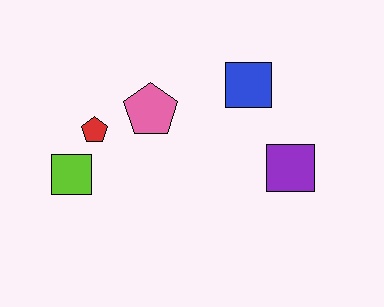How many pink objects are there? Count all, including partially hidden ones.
There is 1 pink object.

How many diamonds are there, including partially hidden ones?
There are no diamonds.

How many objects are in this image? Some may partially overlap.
There are 5 objects.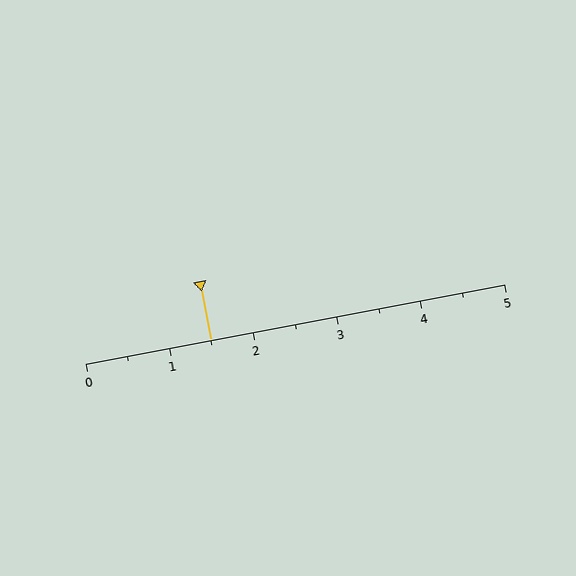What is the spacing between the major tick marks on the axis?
The major ticks are spaced 1 apart.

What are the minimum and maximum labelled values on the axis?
The axis runs from 0 to 5.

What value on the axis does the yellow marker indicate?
The marker indicates approximately 1.5.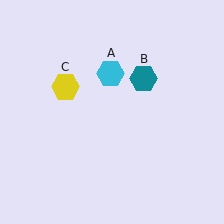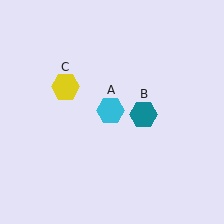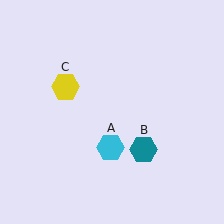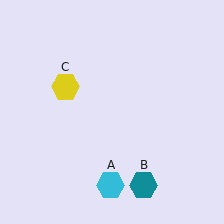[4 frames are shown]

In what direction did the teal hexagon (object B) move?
The teal hexagon (object B) moved down.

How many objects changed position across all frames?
2 objects changed position: cyan hexagon (object A), teal hexagon (object B).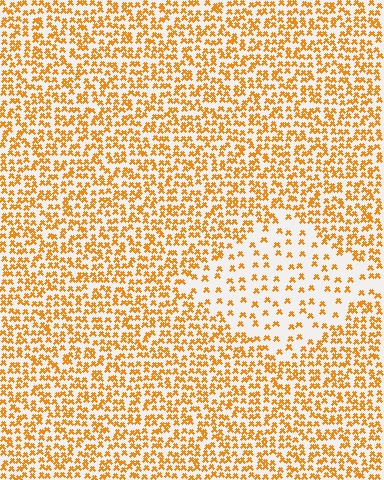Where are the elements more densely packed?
The elements are more densely packed outside the diamond boundary.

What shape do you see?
I see a diamond.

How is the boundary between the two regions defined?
The boundary is defined by a change in element density (approximately 2.5x ratio). All elements are the same color, size, and shape.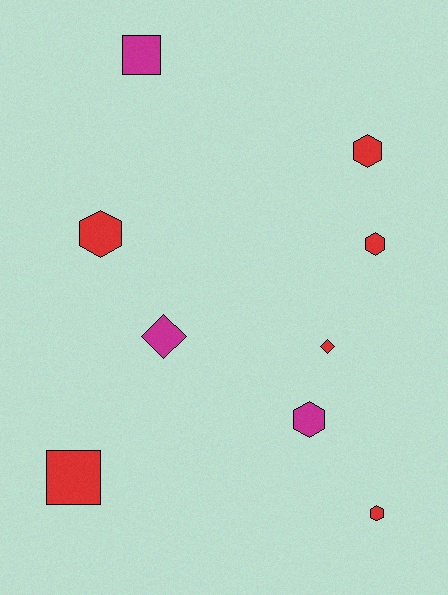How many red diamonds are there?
There is 1 red diamond.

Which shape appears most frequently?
Hexagon, with 5 objects.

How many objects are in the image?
There are 9 objects.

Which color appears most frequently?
Red, with 6 objects.